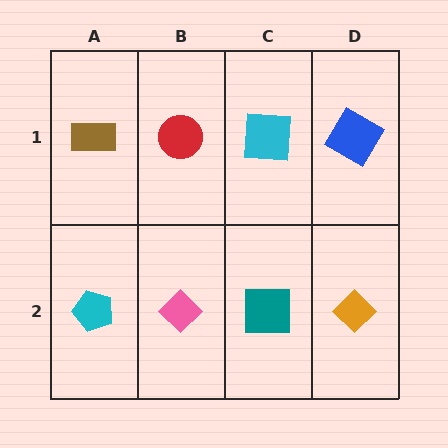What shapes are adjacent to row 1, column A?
A cyan pentagon (row 2, column A), a red circle (row 1, column B).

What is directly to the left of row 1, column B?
A brown rectangle.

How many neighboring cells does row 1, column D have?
2.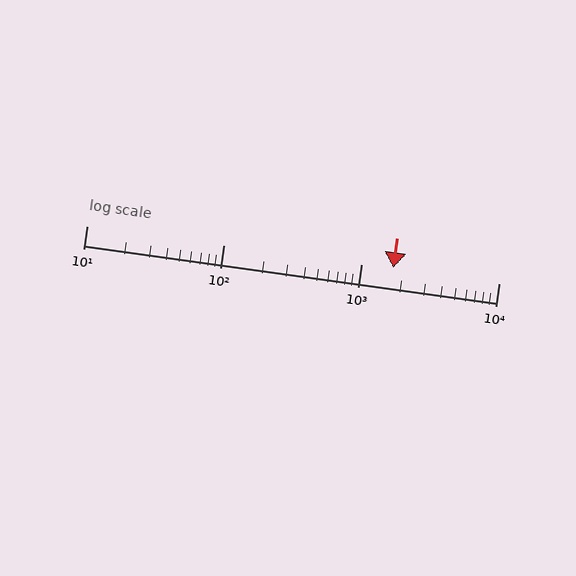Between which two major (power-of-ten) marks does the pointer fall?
The pointer is between 1000 and 10000.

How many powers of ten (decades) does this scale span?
The scale spans 3 decades, from 10 to 10000.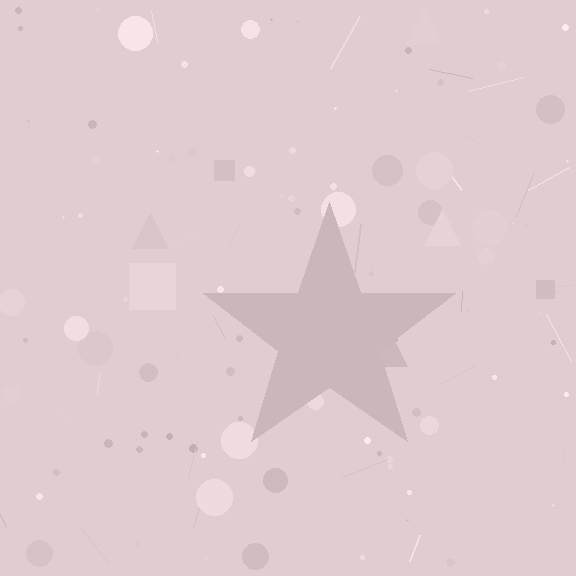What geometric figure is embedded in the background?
A star is embedded in the background.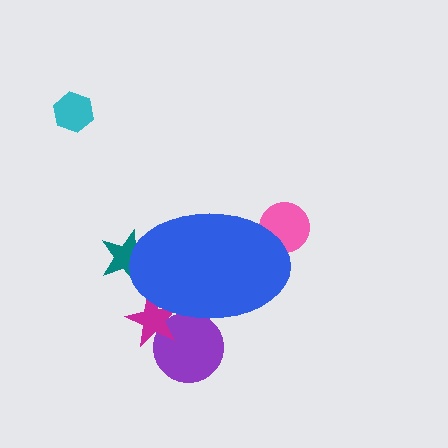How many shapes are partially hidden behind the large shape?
4 shapes are partially hidden.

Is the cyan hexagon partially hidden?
No, the cyan hexagon is fully visible.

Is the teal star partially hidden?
Yes, the teal star is partially hidden behind the blue ellipse.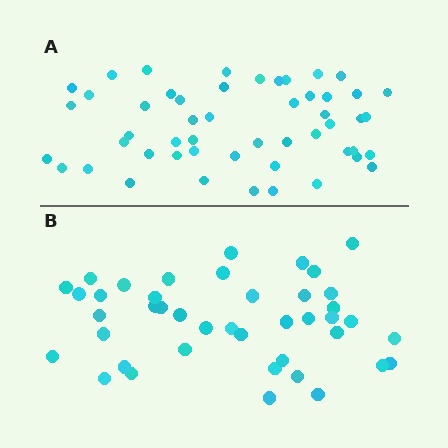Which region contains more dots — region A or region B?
Region A (the top region) has more dots.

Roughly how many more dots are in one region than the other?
Region A has roughly 8 or so more dots than region B.